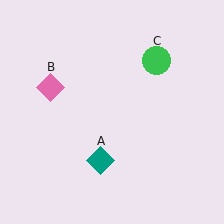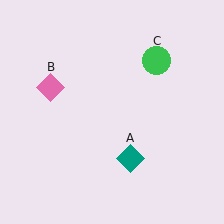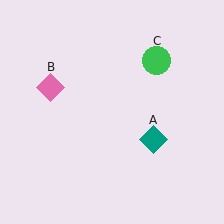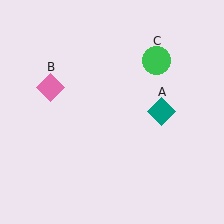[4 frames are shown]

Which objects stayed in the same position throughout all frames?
Pink diamond (object B) and green circle (object C) remained stationary.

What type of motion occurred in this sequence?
The teal diamond (object A) rotated counterclockwise around the center of the scene.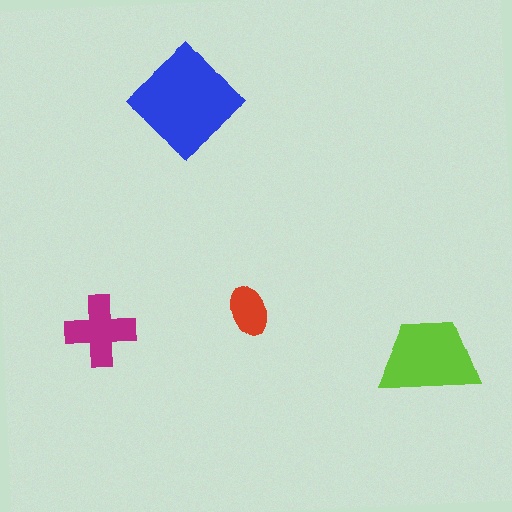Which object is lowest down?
The lime trapezoid is bottommost.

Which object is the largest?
The blue diamond.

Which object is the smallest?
The red ellipse.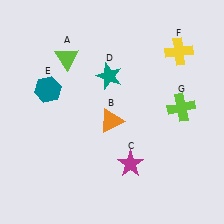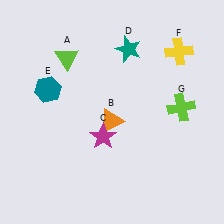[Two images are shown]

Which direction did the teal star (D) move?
The teal star (D) moved up.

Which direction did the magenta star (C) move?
The magenta star (C) moved left.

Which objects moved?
The objects that moved are: the magenta star (C), the teal star (D).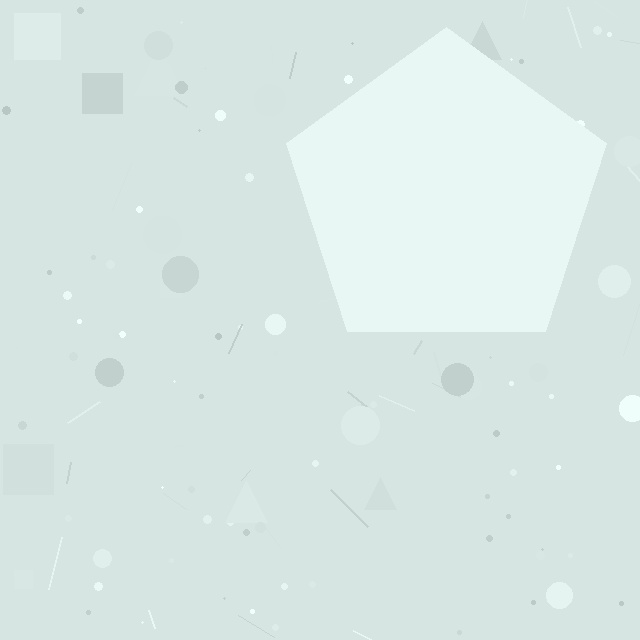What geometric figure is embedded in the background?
A pentagon is embedded in the background.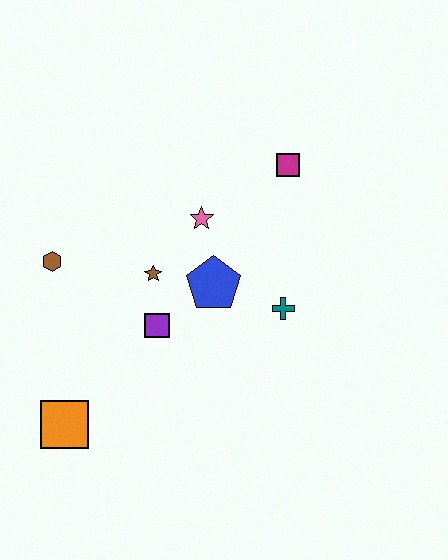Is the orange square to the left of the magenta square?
Yes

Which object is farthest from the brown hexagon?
The magenta square is farthest from the brown hexagon.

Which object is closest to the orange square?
The purple square is closest to the orange square.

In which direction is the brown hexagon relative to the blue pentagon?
The brown hexagon is to the left of the blue pentagon.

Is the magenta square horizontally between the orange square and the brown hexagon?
No